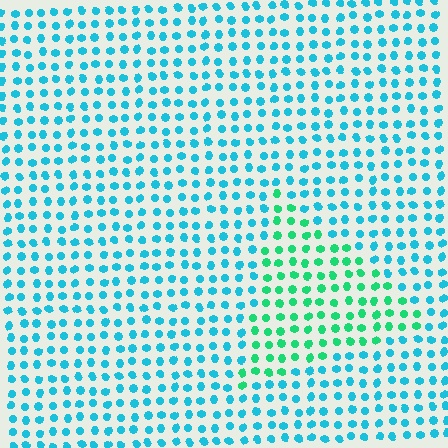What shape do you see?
I see a triangle.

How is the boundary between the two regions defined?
The boundary is defined purely by a slight shift in hue (about 41 degrees). Spacing, size, and orientation are identical on both sides.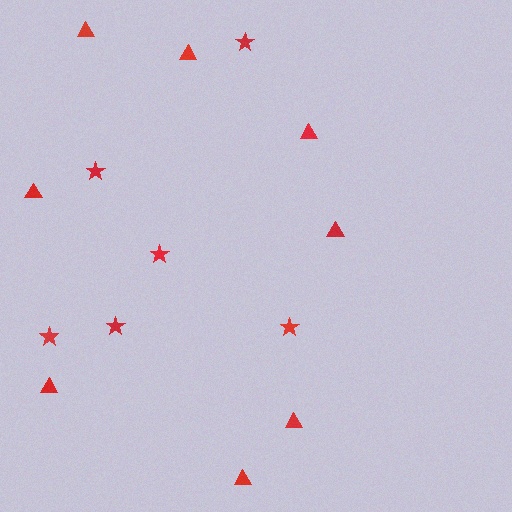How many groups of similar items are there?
There are 2 groups: one group of stars (6) and one group of triangles (8).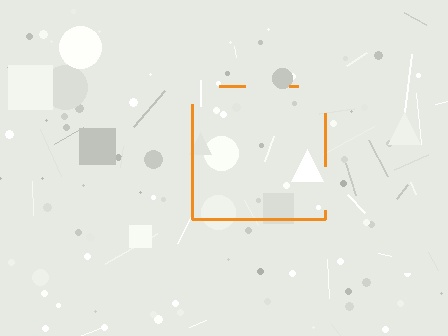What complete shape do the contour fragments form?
The contour fragments form a square.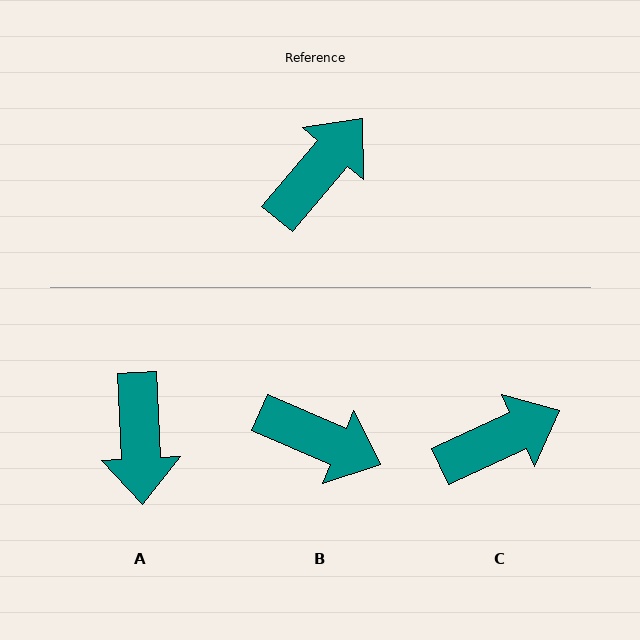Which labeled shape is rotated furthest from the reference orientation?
A, about 137 degrees away.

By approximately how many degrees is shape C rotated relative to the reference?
Approximately 25 degrees clockwise.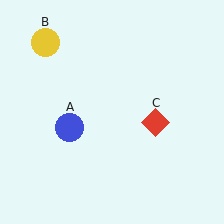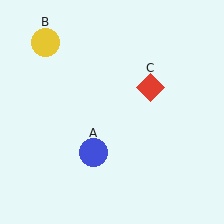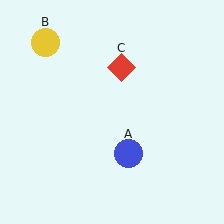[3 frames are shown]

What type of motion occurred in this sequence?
The blue circle (object A), red diamond (object C) rotated counterclockwise around the center of the scene.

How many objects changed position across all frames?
2 objects changed position: blue circle (object A), red diamond (object C).